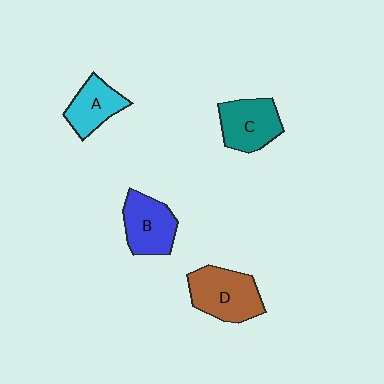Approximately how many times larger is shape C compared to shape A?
Approximately 1.2 times.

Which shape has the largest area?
Shape D (brown).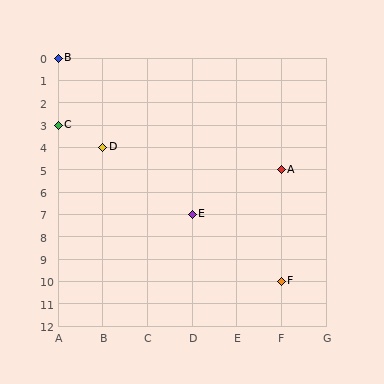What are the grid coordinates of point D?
Point D is at grid coordinates (B, 4).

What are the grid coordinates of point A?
Point A is at grid coordinates (F, 5).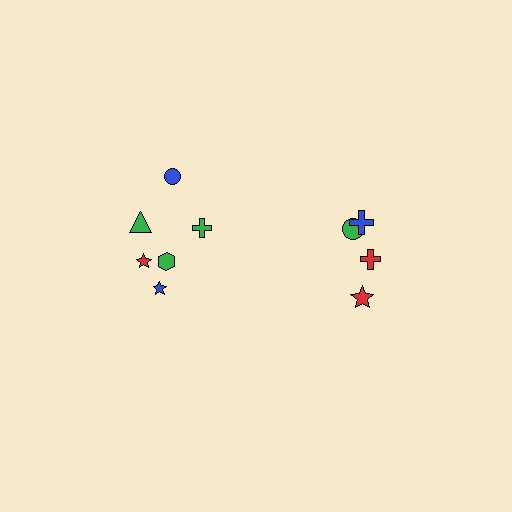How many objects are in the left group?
There are 6 objects.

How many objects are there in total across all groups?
There are 10 objects.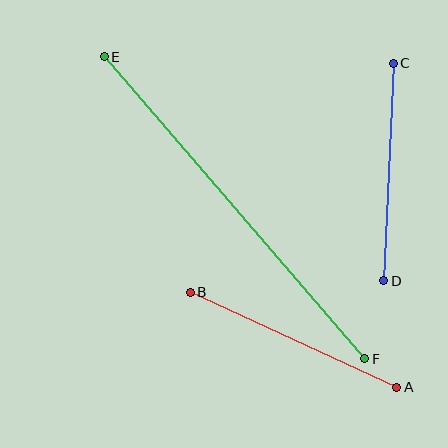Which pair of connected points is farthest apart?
Points E and F are farthest apart.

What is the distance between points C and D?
The distance is approximately 218 pixels.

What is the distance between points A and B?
The distance is approximately 227 pixels.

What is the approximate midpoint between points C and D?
The midpoint is at approximately (389, 172) pixels.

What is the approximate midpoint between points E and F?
The midpoint is at approximately (234, 208) pixels.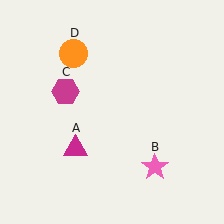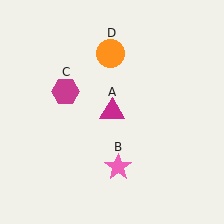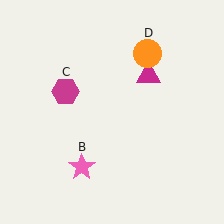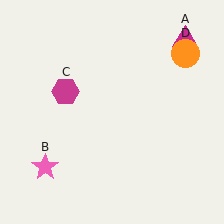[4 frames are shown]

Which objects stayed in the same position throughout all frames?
Magenta hexagon (object C) remained stationary.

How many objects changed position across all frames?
3 objects changed position: magenta triangle (object A), pink star (object B), orange circle (object D).